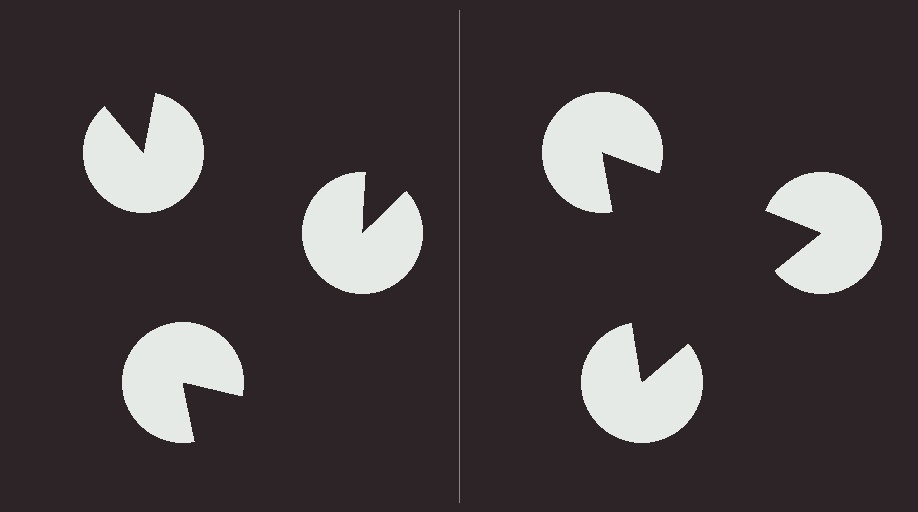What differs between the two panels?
The pac-man discs are positioned identically on both sides; only the wedge orientations differ. On the right they align to a triangle; on the left they are misaligned.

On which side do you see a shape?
An illusory triangle appears on the right side. On the left side the wedge cuts are rotated, so no coherent shape forms.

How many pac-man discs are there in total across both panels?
6 — 3 on each side.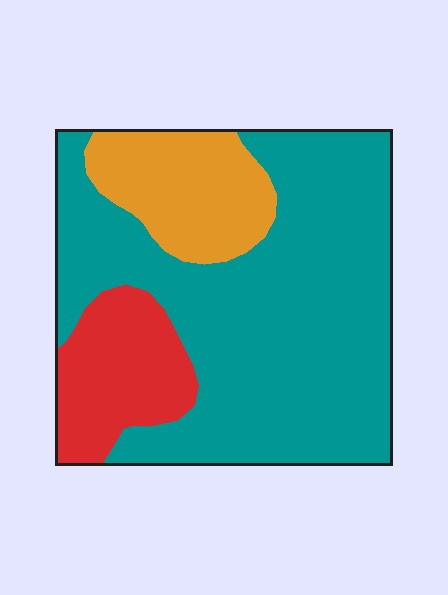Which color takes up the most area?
Teal, at roughly 65%.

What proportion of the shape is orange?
Orange covers about 15% of the shape.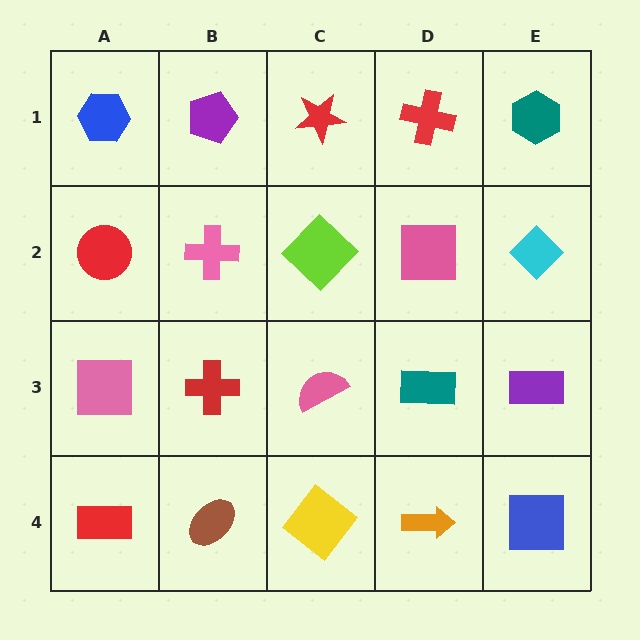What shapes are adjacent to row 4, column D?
A teal rectangle (row 3, column D), a yellow diamond (row 4, column C), a blue square (row 4, column E).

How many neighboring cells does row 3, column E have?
3.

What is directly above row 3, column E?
A cyan diamond.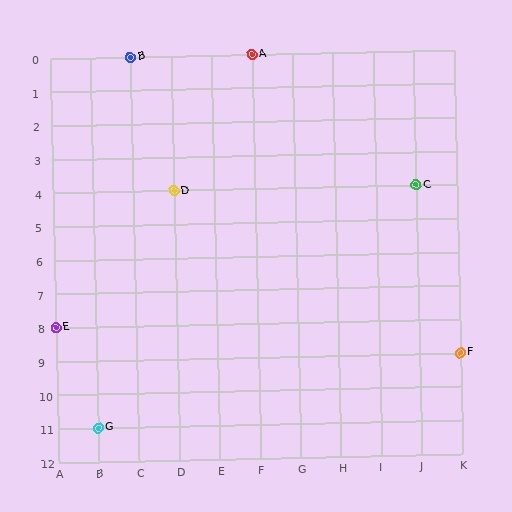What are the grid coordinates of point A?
Point A is at grid coordinates (F, 0).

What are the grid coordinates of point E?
Point E is at grid coordinates (A, 8).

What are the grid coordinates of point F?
Point F is at grid coordinates (K, 9).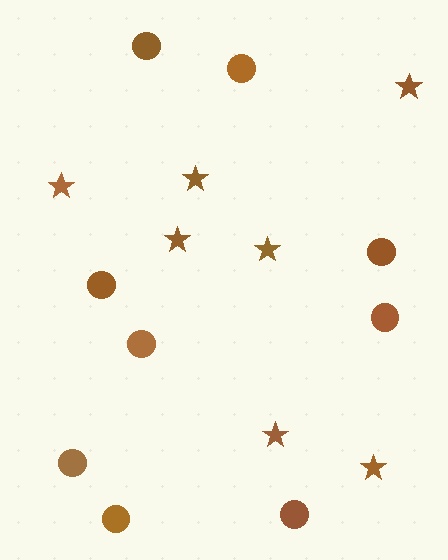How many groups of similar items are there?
There are 2 groups: one group of stars (7) and one group of circles (9).